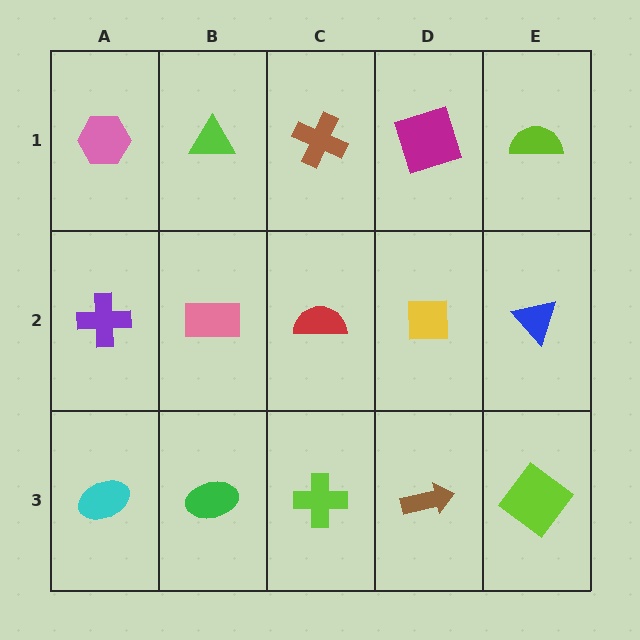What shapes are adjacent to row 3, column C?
A red semicircle (row 2, column C), a green ellipse (row 3, column B), a brown arrow (row 3, column D).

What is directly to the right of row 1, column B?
A brown cross.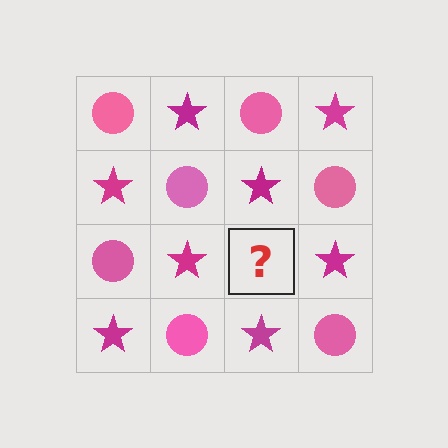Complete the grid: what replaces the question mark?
The question mark should be replaced with a pink circle.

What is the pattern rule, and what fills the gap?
The rule is that it alternates pink circle and magenta star in a checkerboard pattern. The gap should be filled with a pink circle.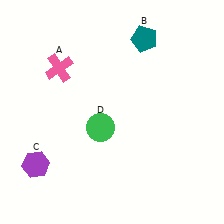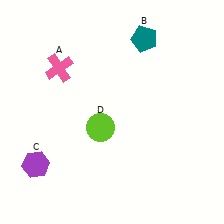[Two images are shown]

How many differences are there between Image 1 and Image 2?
There is 1 difference between the two images.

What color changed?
The circle (D) changed from green in Image 1 to lime in Image 2.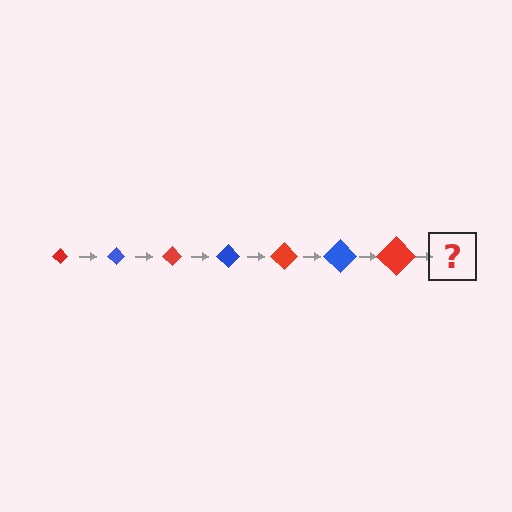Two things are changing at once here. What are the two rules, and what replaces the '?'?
The two rules are that the diamond grows larger each step and the color cycles through red and blue. The '?' should be a blue diamond, larger than the previous one.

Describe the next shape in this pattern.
It should be a blue diamond, larger than the previous one.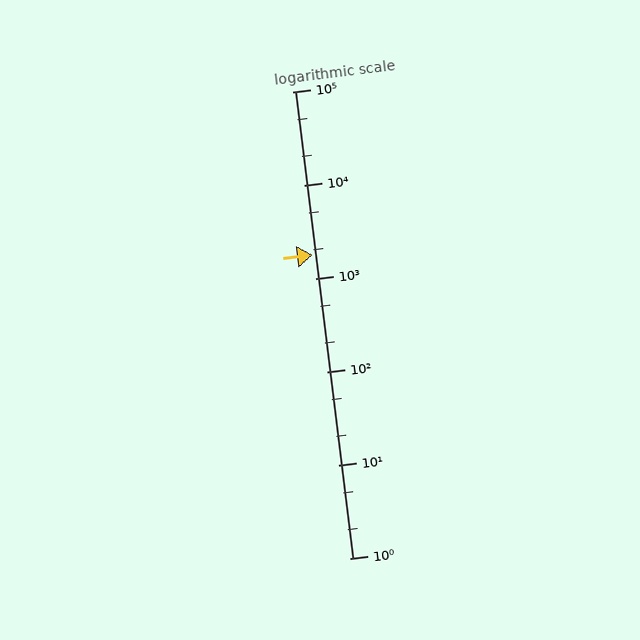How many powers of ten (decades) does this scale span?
The scale spans 5 decades, from 1 to 100000.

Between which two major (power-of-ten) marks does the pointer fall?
The pointer is between 1000 and 10000.